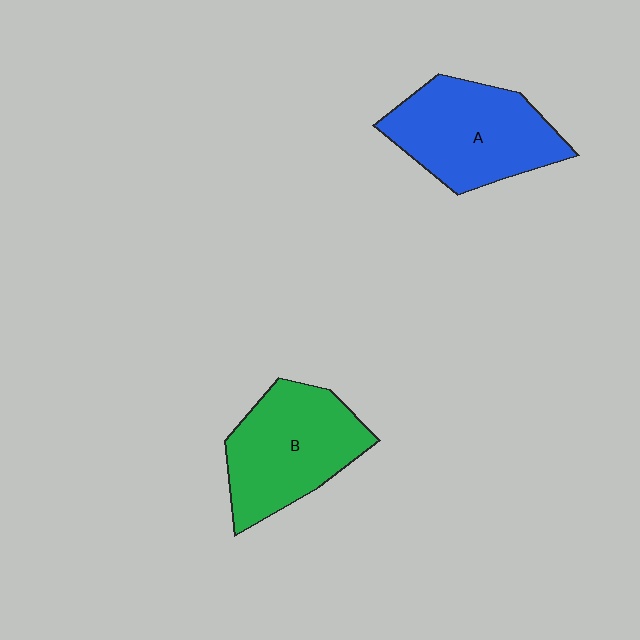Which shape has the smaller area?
Shape B (green).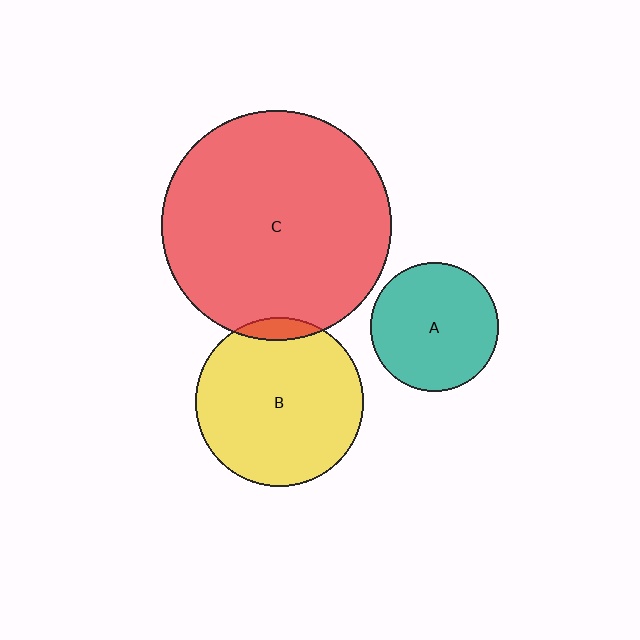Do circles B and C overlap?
Yes.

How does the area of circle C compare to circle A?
Approximately 3.2 times.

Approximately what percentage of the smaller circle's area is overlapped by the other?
Approximately 5%.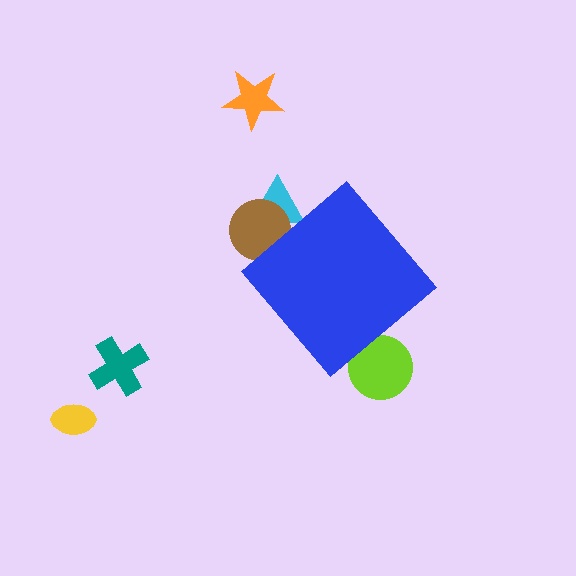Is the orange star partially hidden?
No, the orange star is fully visible.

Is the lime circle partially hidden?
Yes, the lime circle is partially hidden behind the blue diamond.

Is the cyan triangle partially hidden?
Yes, the cyan triangle is partially hidden behind the blue diamond.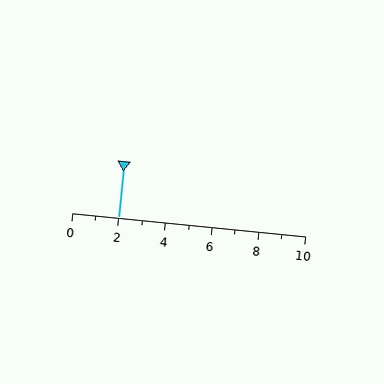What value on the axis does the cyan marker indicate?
The marker indicates approximately 2.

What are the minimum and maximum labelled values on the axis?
The axis runs from 0 to 10.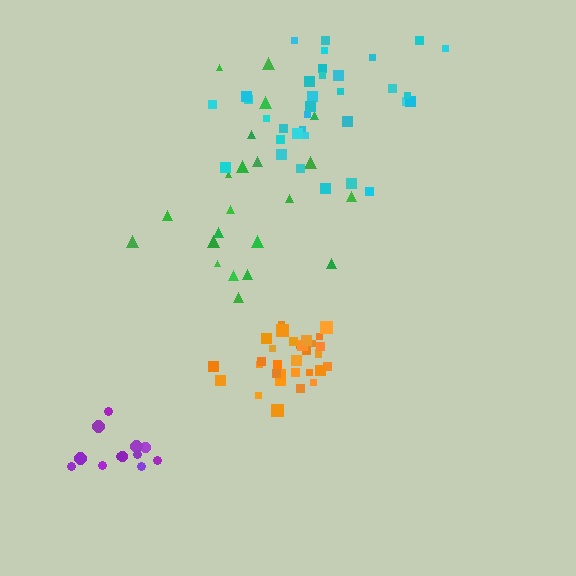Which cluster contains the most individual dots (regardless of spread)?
Cyan (34).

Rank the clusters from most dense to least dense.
orange, purple, cyan, green.